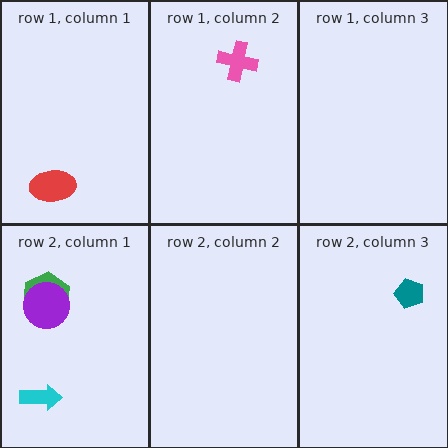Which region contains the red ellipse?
The row 1, column 1 region.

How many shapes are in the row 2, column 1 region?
3.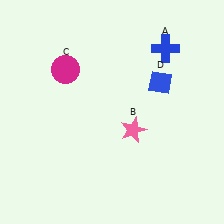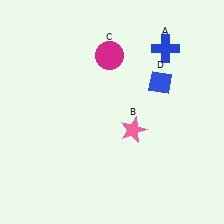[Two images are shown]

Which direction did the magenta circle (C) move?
The magenta circle (C) moved right.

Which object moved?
The magenta circle (C) moved right.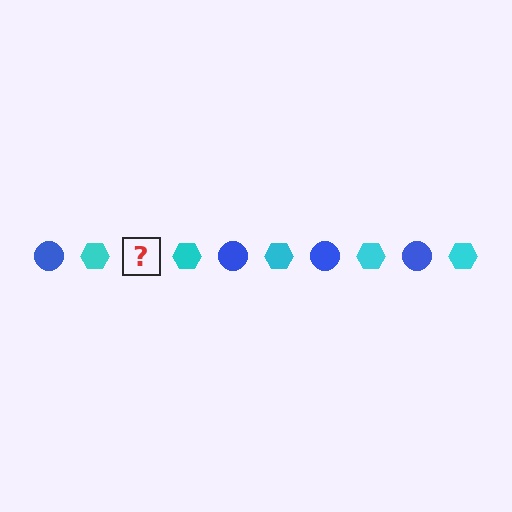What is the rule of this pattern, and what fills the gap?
The rule is that the pattern alternates between blue circle and cyan hexagon. The gap should be filled with a blue circle.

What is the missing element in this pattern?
The missing element is a blue circle.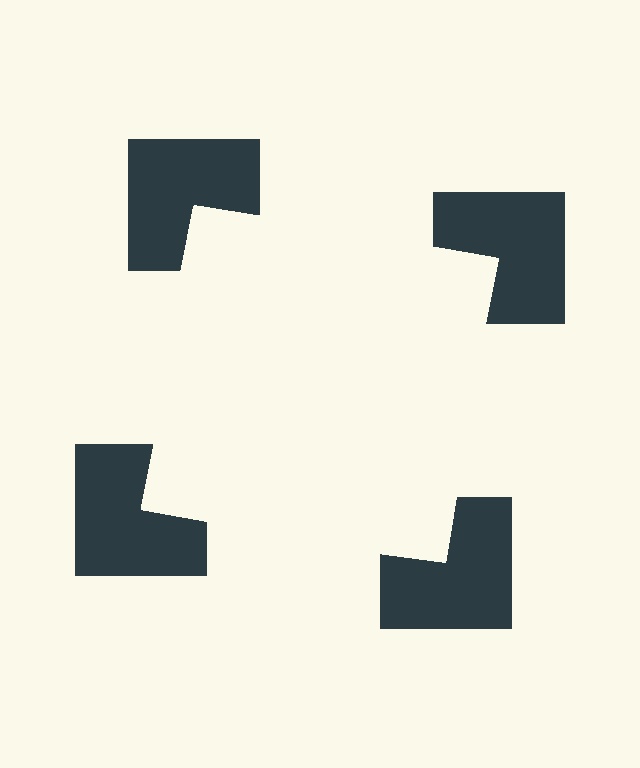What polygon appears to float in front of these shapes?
An illusory square — its edges are inferred from the aligned wedge cuts in the notched squares, not physically drawn.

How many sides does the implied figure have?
4 sides.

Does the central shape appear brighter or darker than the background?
It typically appears slightly brighter than the background, even though no actual brightness change is drawn.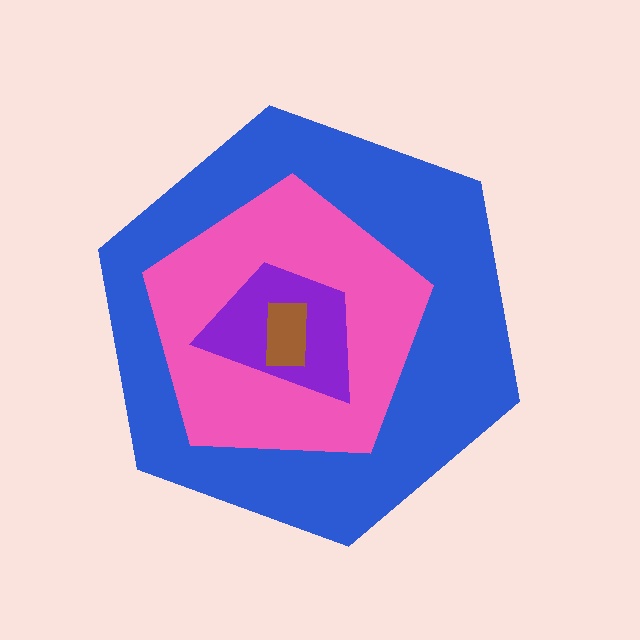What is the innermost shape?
The brown rectangle.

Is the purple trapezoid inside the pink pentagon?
Yes.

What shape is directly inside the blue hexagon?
The pink pentagon.